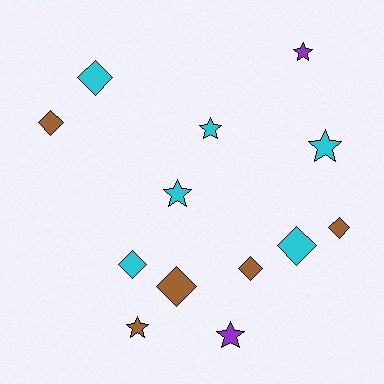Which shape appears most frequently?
Diamond, with 7 objects.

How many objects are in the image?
There are 13 objects.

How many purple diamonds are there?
There are no purple diamonds.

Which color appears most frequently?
Cyan, with 6 objects.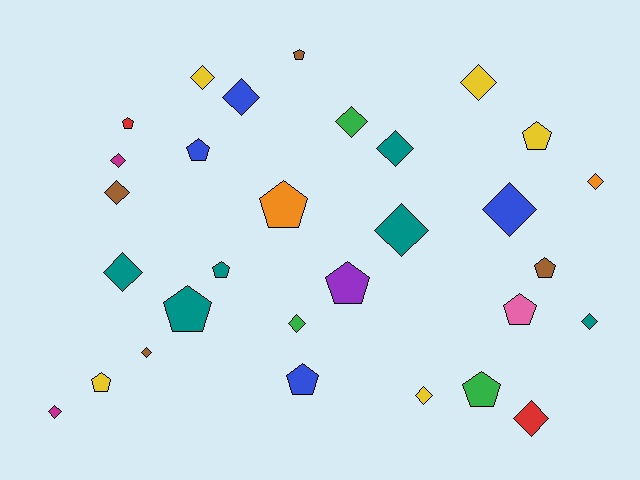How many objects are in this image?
There are 30 objects.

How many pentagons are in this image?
There are 13 pentagons.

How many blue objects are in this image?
There are 4 blue objects.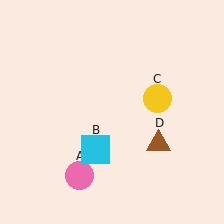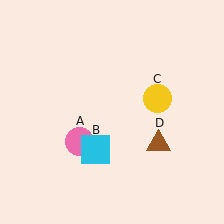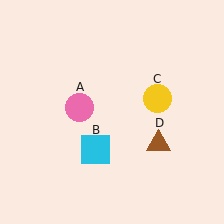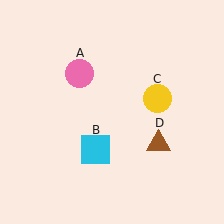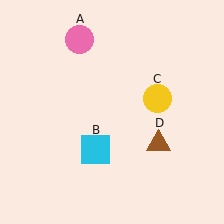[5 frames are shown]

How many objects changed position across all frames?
1 object changed position: pink circle (object A).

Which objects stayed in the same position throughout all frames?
Cyan square (object B) and yellow circle (object C) and brown triangle (object D) remained stationary.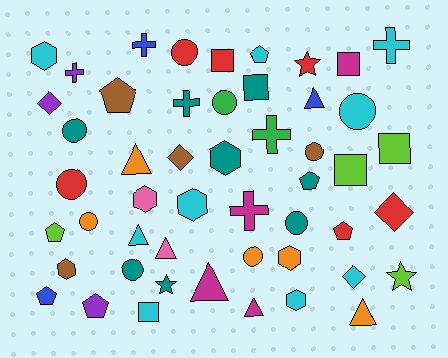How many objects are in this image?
There are 50 objects.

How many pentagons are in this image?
There are 7 pentagons.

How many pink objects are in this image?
There are 2 pink objects.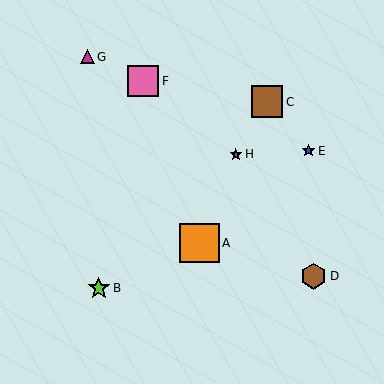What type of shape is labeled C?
Shape C is a brown square.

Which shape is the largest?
The orange square (labeled A) is the largest.